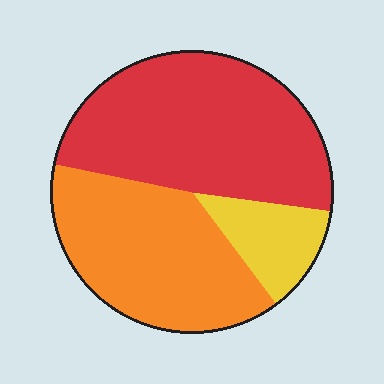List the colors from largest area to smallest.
From largest to smallest: red, orange, yellow.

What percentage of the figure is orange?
Orange covers about 40% of the figure.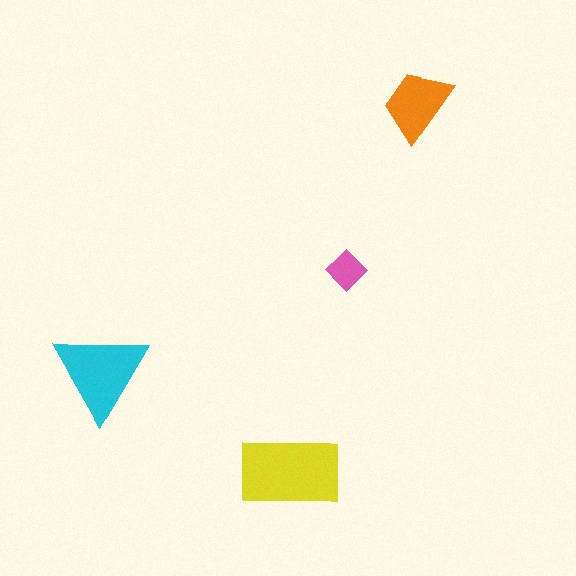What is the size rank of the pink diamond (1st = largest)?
4th.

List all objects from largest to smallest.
The yellow rectangle, the cyan triangle, the orange trapezoid, the pink diamond.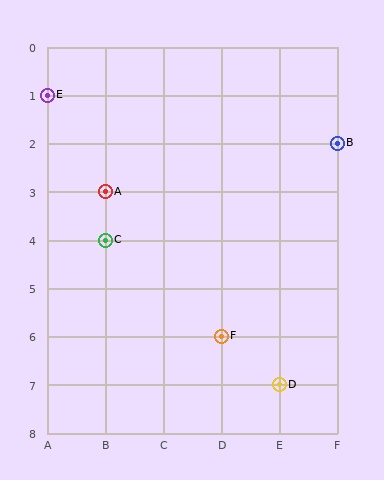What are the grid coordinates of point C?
Point C is at grid coordinates (B, 4).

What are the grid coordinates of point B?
Point B is at grid coordinates (F, 2).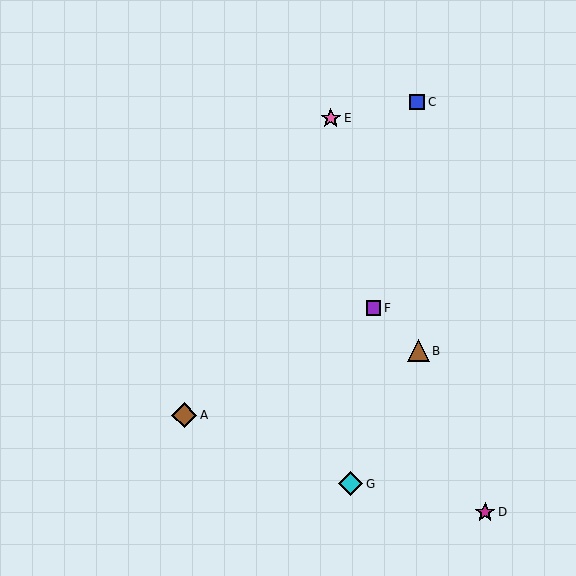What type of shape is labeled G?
Shape G is a cyan diamond.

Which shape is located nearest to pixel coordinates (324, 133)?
The pink star (labeled E) at (331, 118) is nearest to that location.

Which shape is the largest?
The brown diamond (labeled A) is the largest.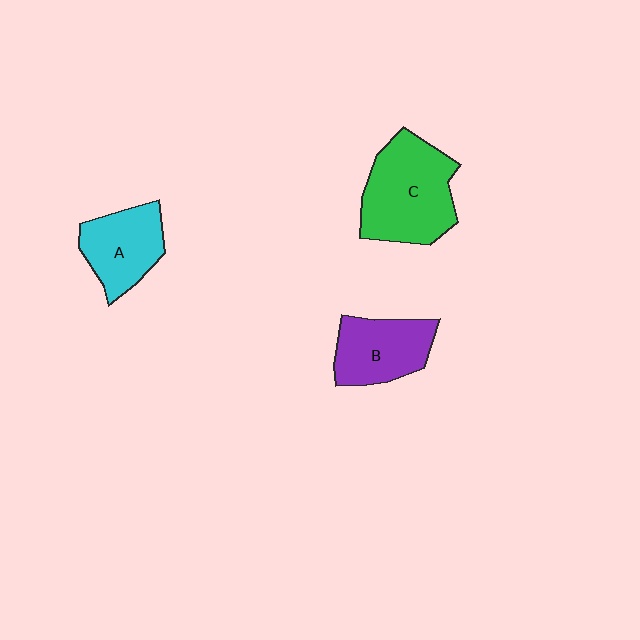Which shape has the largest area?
Shape C (green).